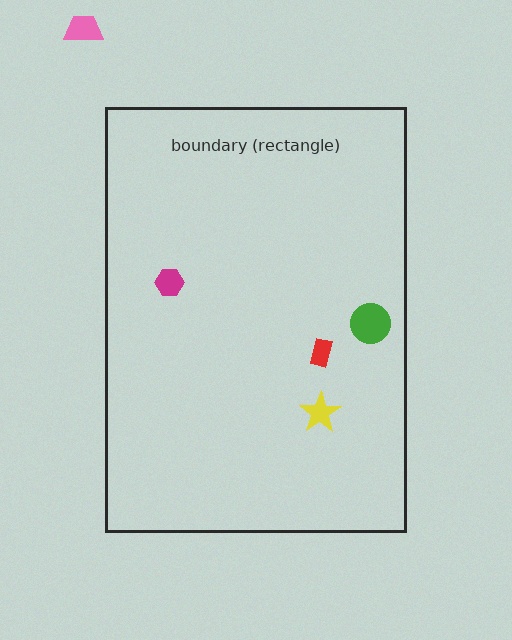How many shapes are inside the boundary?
4 inside, 1 outside.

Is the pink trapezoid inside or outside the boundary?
Outside.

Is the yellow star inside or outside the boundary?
Inside.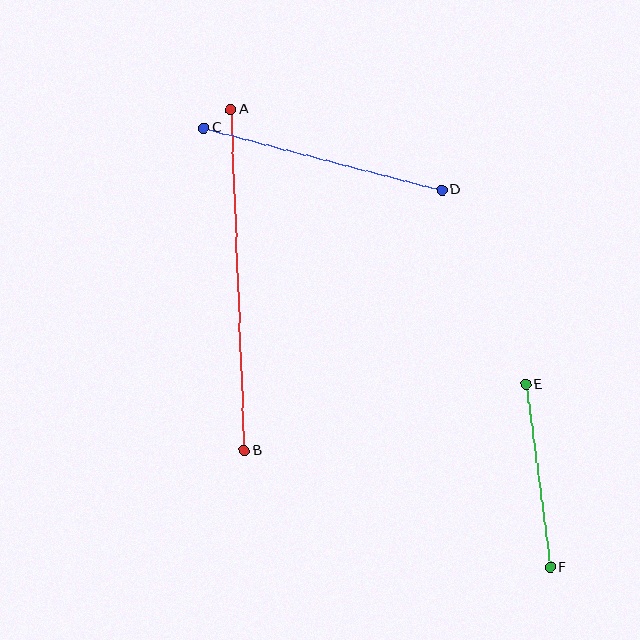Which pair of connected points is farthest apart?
Points A and B are farthest apart.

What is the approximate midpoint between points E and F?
The midpoint is at approximately (538, 476) pixels.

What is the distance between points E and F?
The distance is approximately 185 pixels.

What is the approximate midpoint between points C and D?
The midpoint is at approximately (323, 159) pixels.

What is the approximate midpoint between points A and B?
The midpoint is at approximately (238, 280) pixels.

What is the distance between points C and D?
The distance is approximately 246 pixels.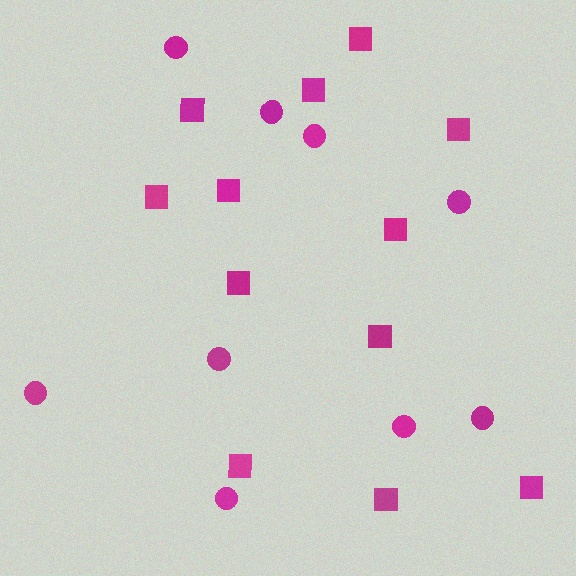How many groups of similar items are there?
There are 2 groups: one group of circles (9) and one group of squares (12).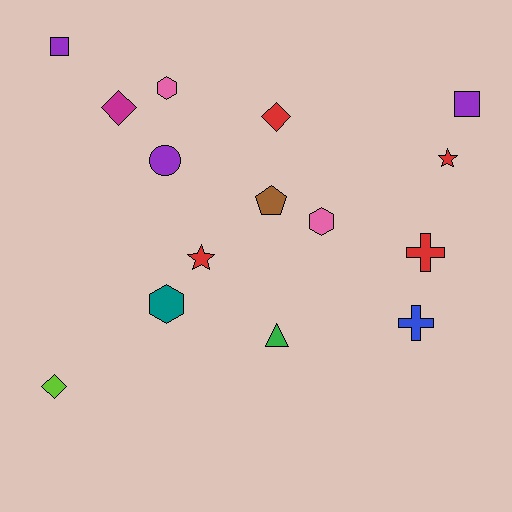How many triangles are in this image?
There is 1 triangle.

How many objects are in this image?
There are 15 objects.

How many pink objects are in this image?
There are 2 pink objects.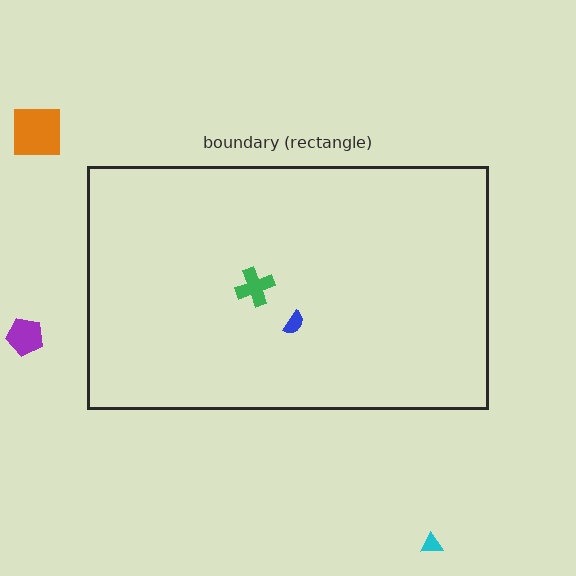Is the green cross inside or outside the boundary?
Inside.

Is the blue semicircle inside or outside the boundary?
Inside.